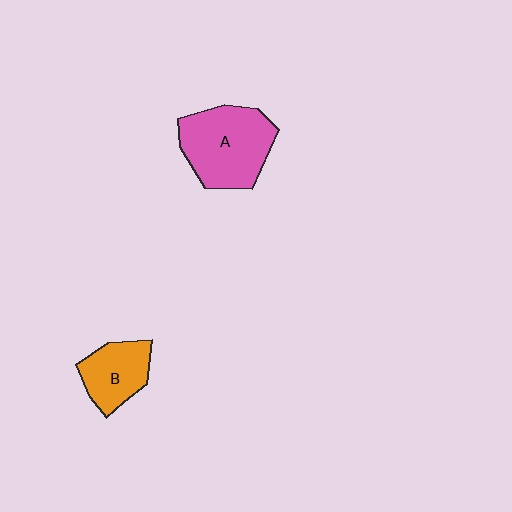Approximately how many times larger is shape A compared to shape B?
Approximately 1.7 times.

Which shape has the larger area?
Shape A (pink).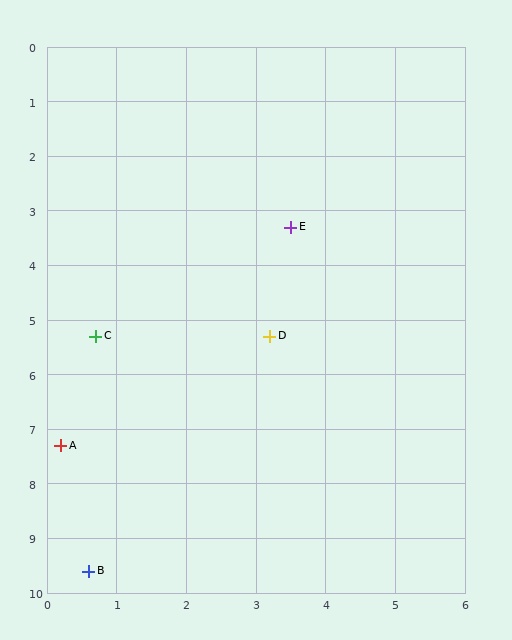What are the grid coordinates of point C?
Point C is at approximately (0.7, 5.3).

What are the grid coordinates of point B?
Point B is at approximately (0.6, 9.6).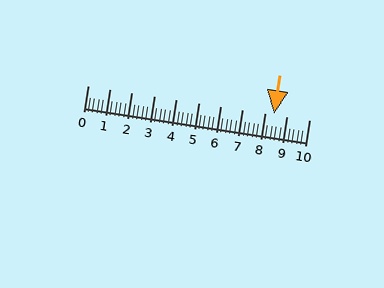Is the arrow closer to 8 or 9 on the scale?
The arrow is closer to 8.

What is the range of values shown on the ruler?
The ruler shows values from 0 to 10.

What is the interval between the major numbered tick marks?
The major tick marks are spaced 1 units apart.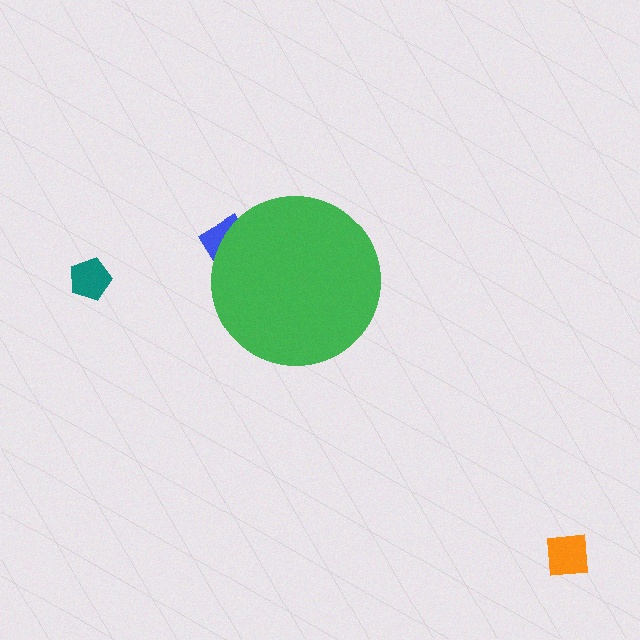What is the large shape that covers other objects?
A green circle.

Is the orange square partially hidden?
No, the orange square is fully visible.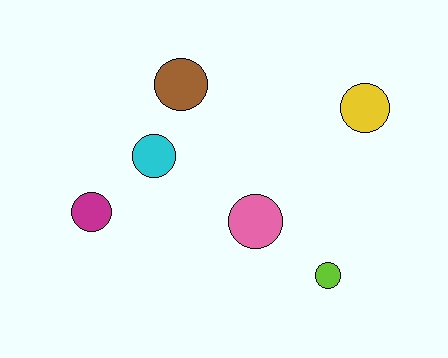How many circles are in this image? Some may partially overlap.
There are 6 circles.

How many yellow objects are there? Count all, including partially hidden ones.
There is 1 yellow object.